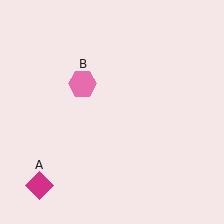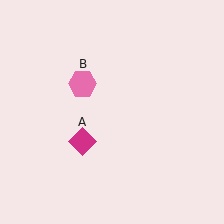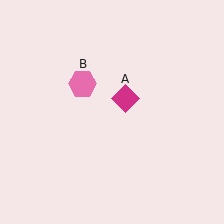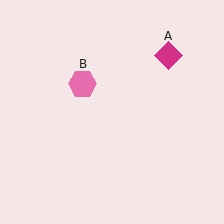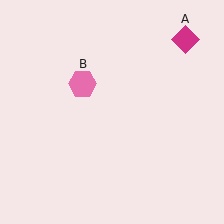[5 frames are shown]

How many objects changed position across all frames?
1 object changed position: magenta diamond (object A).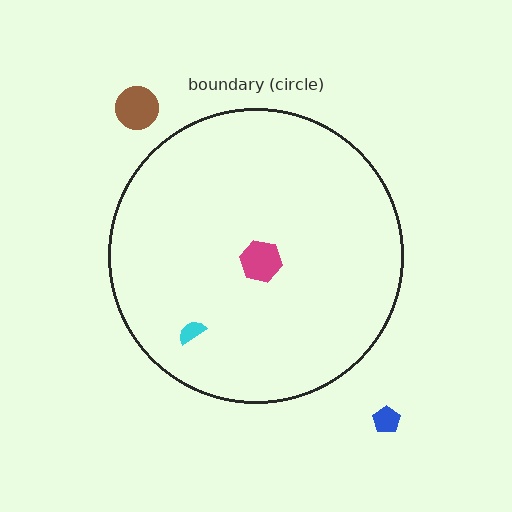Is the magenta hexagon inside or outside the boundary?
Inside.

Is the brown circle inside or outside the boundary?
Outside.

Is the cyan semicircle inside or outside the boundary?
Inside.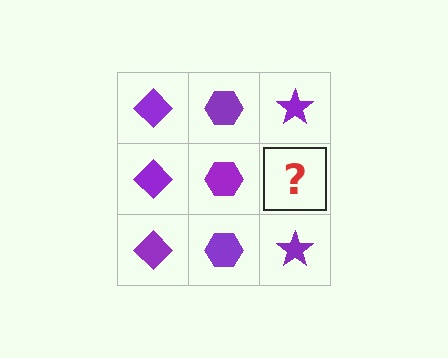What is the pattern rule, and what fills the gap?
The rule is that each column has a consistent shape. The gap should be filled with a purple star.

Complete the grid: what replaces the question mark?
The question mark should be replaced with a purple star.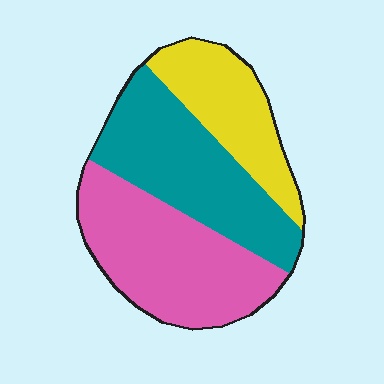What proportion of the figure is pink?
Pink covers 39% of the figure.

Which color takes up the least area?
Yellow, at roughly 25%.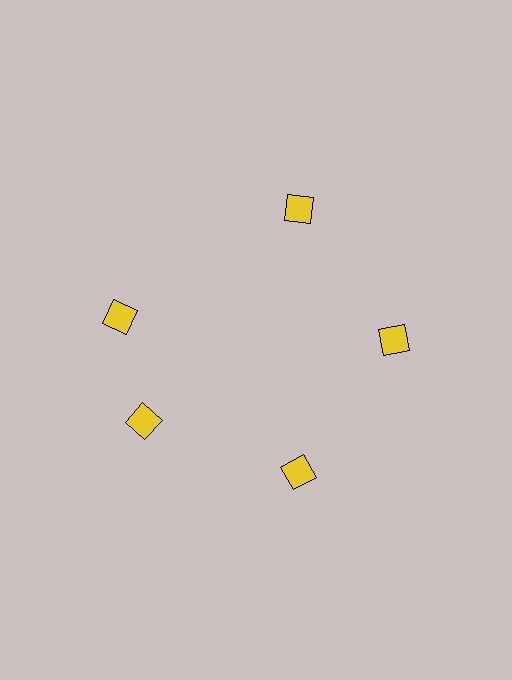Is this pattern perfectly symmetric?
No. The 5 yellow diamonds are arranged in a ring, but one element near the 10 o'clock position is rotated out of alignment along the ring, breaking the 5-fold rotational symmetry.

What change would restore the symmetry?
The symmetry would be restored by rotating it back into even spacing with its neighbors so that all 5 diamonds sit at equal angles and equal distance from the center.